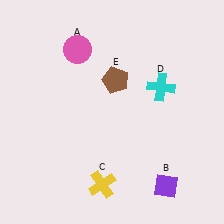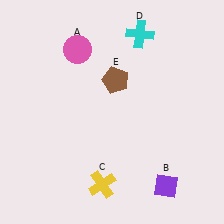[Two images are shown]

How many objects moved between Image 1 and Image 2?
1 object moved between the two images.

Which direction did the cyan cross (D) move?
The cyan cross (D) moved up.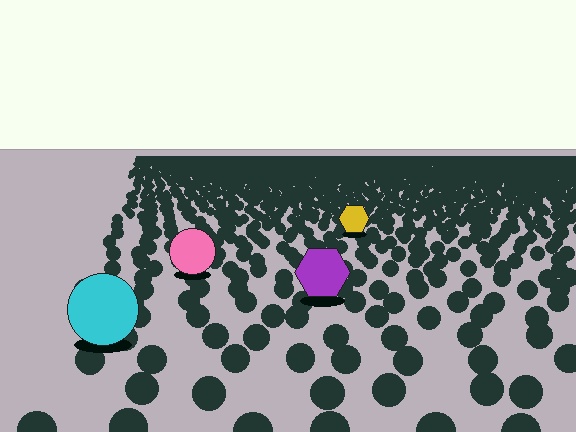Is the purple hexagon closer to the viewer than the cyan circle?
No. The cyan circle is closer — you can tell from the texture gradient: the ground texture is coarser near it.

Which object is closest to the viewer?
The cyan circle is closest. The texture marks near it are larger and more spread out.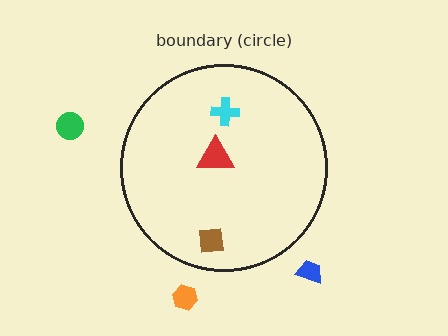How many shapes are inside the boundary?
3 inside, 3 outside.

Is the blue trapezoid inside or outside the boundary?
Outside.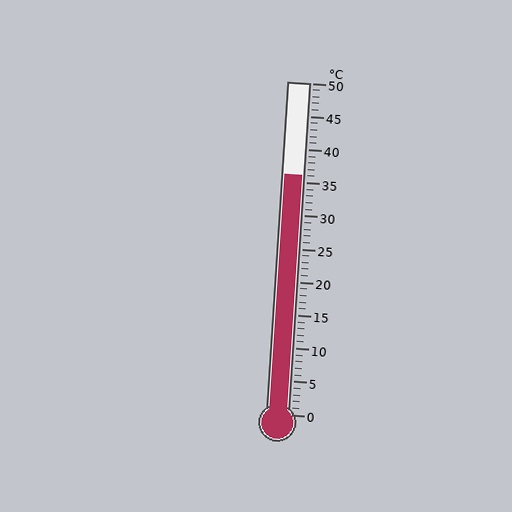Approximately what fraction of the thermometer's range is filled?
The thermometer is filled to approximately 70% of its range.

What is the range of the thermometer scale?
The thermometer scale ranges from 0°C to 50°C.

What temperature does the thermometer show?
The thermometer shows approximately 36°C.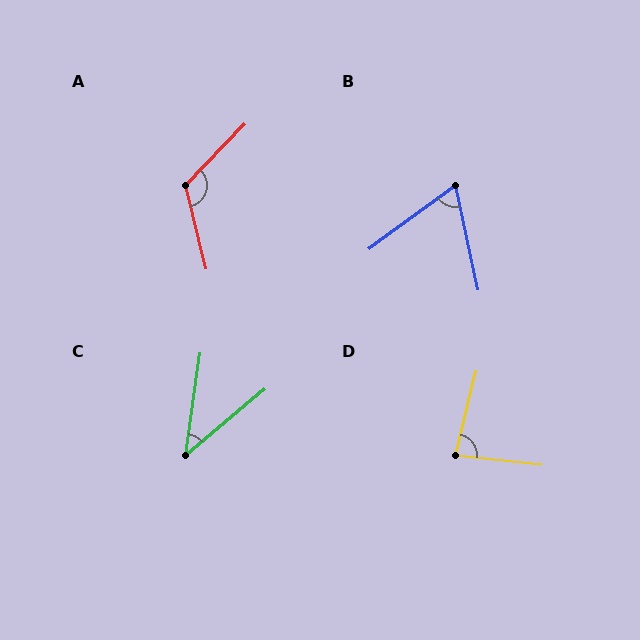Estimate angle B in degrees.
Approximately 66 degrees.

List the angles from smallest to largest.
C (43°), B (66°), D (82°), A (122°).